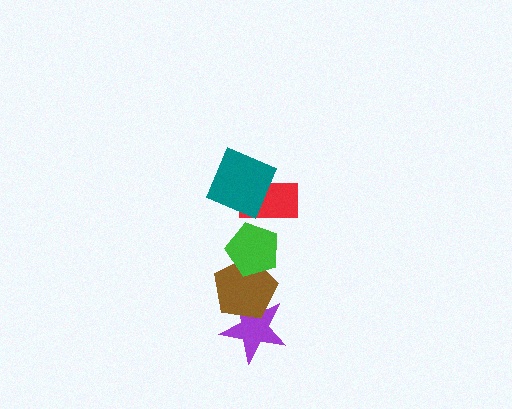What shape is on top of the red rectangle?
The teal square is on top of the red rectangle.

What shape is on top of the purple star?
The brown pentagon is on top of the purple star.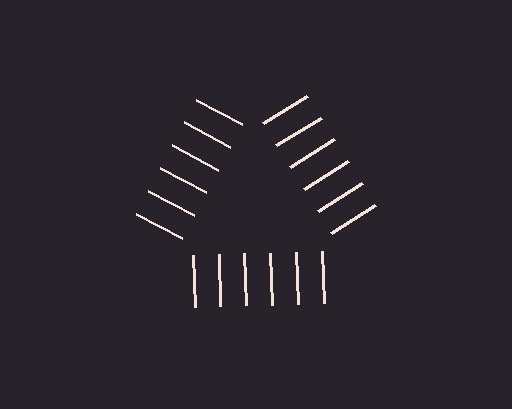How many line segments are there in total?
18 — 6 along each of the 3 edges.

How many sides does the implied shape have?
3 sides — the line-ends trace a triangle.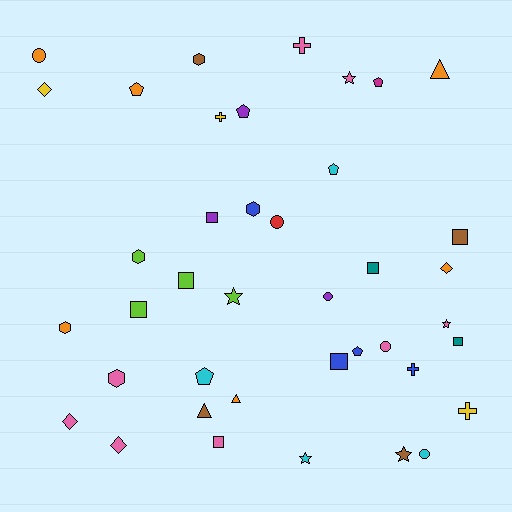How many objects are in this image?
There are 40 objects.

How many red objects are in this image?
There is 1 red object.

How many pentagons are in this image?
There are 6 pentagons.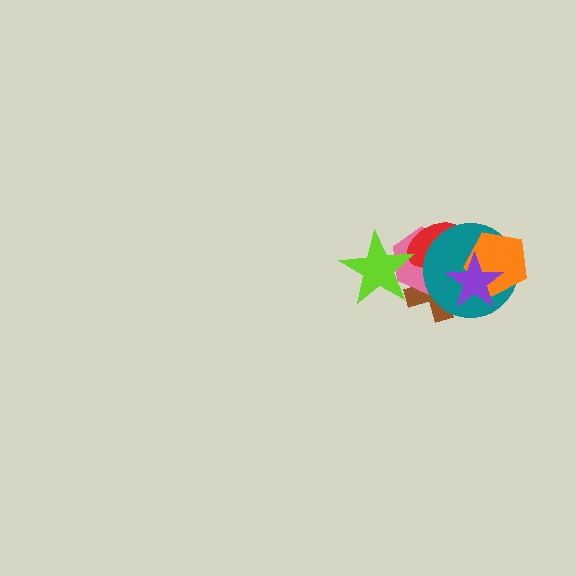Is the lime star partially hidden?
No, no other shape covers it.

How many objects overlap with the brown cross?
5 objects overlap with the brown cross.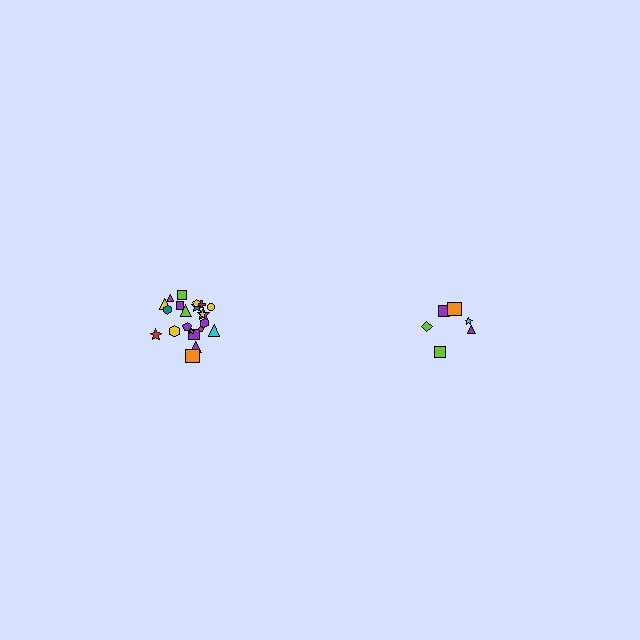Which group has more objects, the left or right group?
The left group.